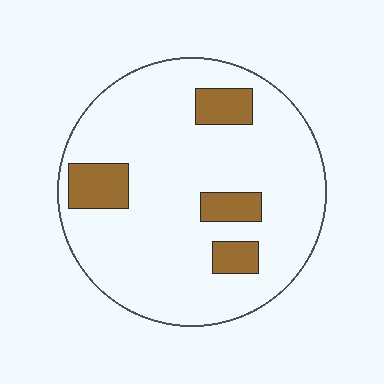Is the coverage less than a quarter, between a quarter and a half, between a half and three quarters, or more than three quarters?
Less than a quarter.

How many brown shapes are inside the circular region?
4.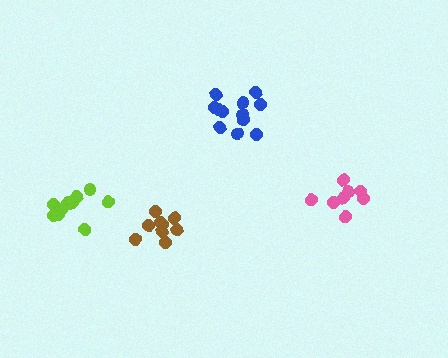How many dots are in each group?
Group 1: 8 dots, Group 2: 12 dots, Group 3: 11 dots, Group 4: 9 dots (40 total).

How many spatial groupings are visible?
There are 4 spatial groupings.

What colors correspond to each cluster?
The clusters are colored: pink, blue, lime, brown.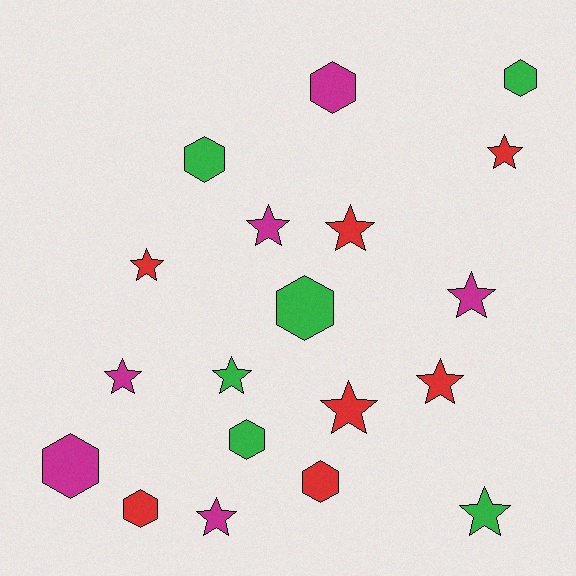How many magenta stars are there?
There are 4 magenta stars.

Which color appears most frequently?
Red, with 7 objects.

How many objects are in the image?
There are 19 objects.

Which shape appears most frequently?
Star, with 11 objects.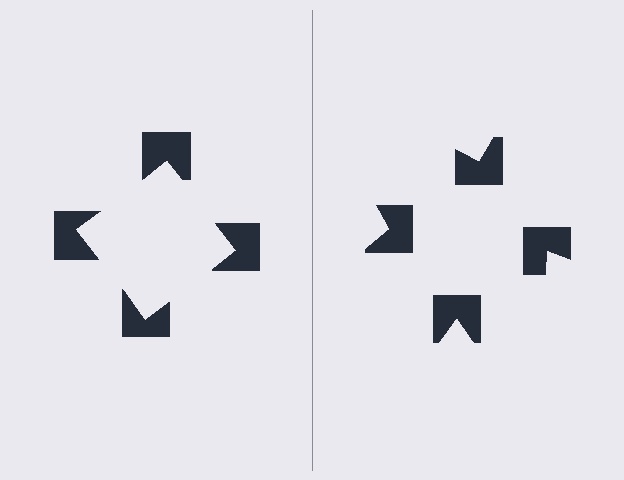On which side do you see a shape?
An illusory square appears on the left side. On the right side the wedge cuts are rotated, so no coherent shape forms.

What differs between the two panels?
The notched squares are positioned identically on both sides; only the wedge orientations differ. On the left they align to a square; on the right they are misaligned.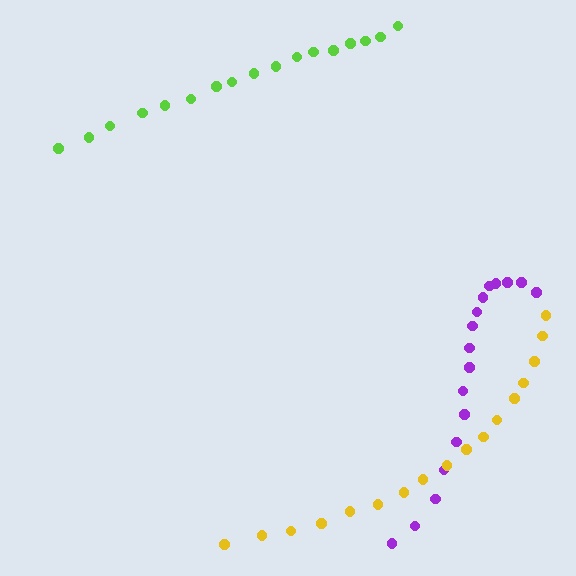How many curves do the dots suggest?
There are 3 distinct paths.